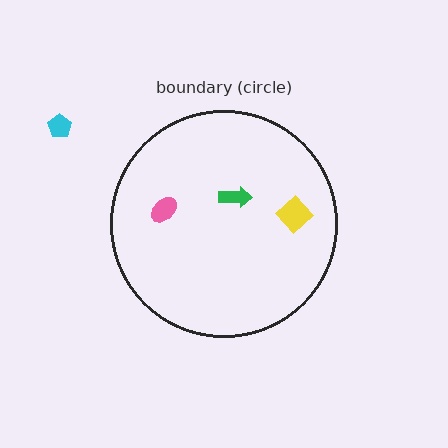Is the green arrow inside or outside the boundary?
Inside.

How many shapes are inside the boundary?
3 inside, 1 outside.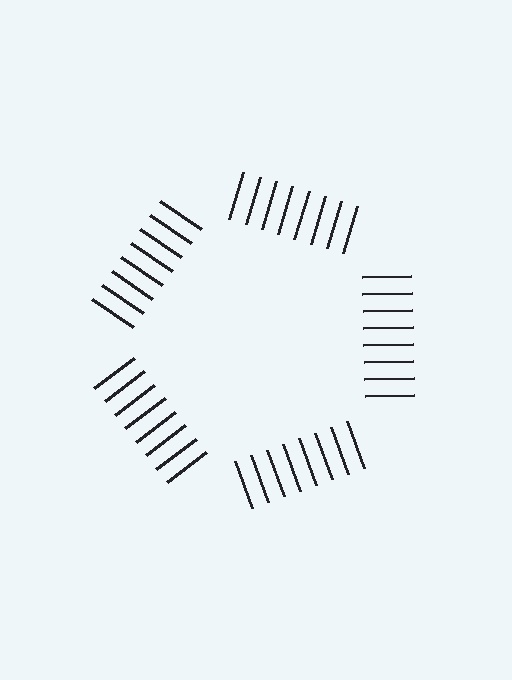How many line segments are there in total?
40 — 8 along each of the 5 edges.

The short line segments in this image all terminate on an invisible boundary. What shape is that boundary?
An illusory pentagon — the line segments terminate on its edges but no continuous stroke is drawn.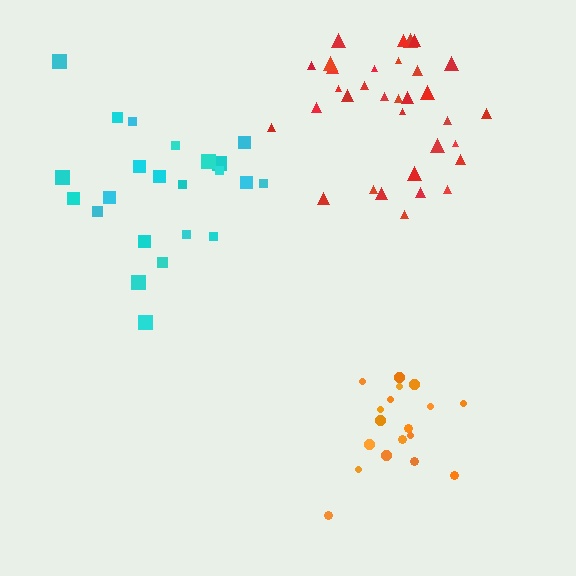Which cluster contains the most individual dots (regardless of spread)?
Red (33).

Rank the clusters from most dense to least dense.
orange, red, cyan.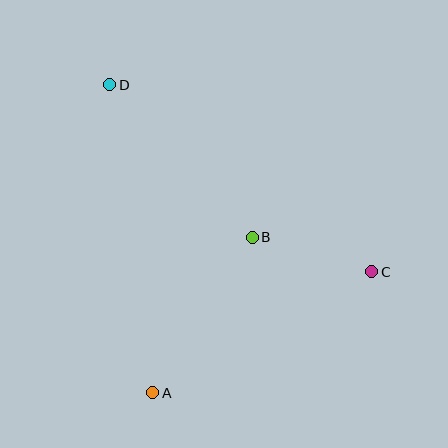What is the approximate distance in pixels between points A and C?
The distance between A and C is approximately 250 pixels.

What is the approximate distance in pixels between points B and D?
The distance between B and D is approximately 209 pixels.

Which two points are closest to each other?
Points B and C are closest to each other.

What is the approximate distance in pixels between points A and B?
The distance between A and B is approximately 185 pixels.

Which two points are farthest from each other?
Points C and D are farthest from each other.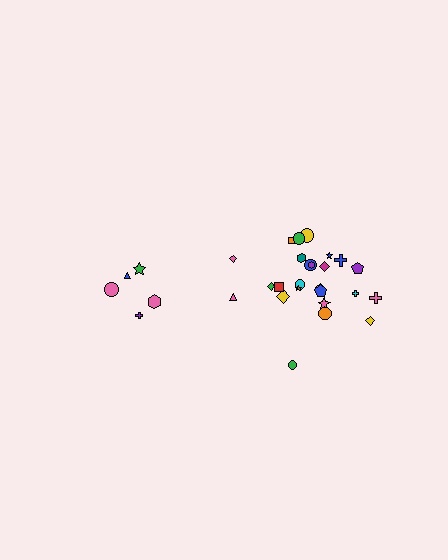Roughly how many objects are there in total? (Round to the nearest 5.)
Roughly 30 objects in total.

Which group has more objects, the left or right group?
The right group.